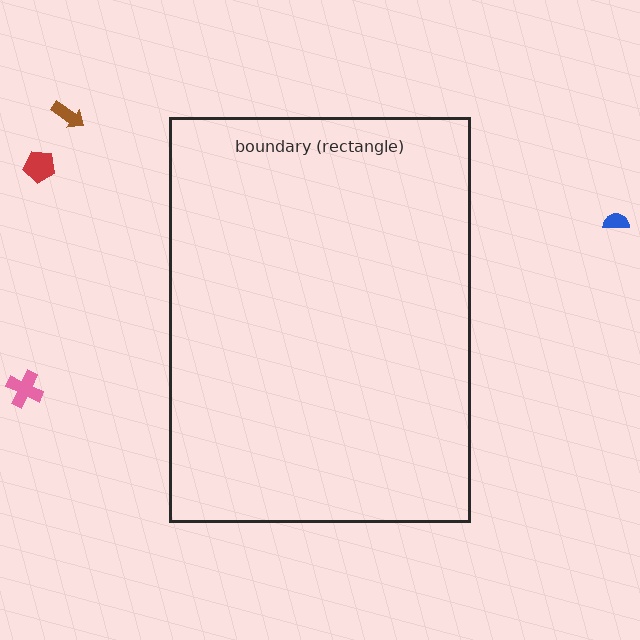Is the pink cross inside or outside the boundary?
Outside.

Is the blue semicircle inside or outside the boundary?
Outside.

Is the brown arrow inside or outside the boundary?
Outside.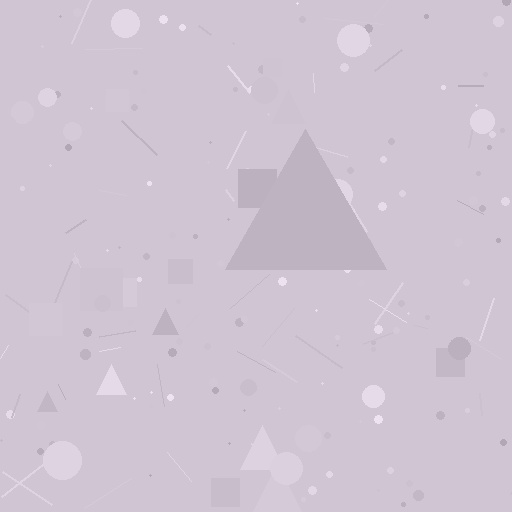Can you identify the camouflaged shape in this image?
The camouflaged shape is a triangle.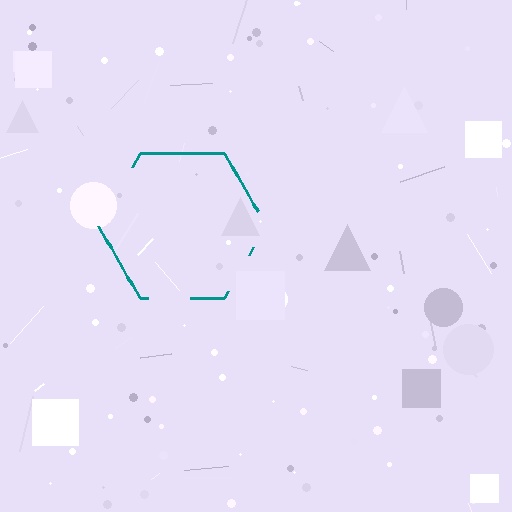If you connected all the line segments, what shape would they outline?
They would outline a hexagon.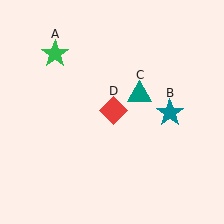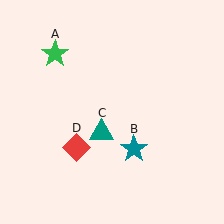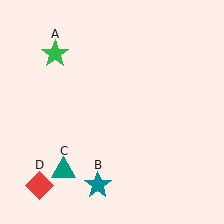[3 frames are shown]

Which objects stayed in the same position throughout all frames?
Green star (object A) remained stationary.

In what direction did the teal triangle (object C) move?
The teal triangle (object C) moved down and to the left.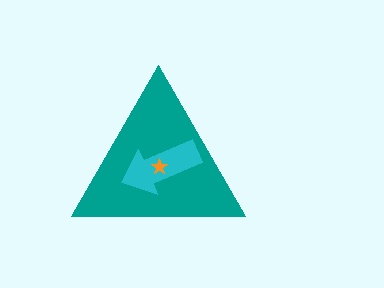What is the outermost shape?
The teal triangle.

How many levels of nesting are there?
3.